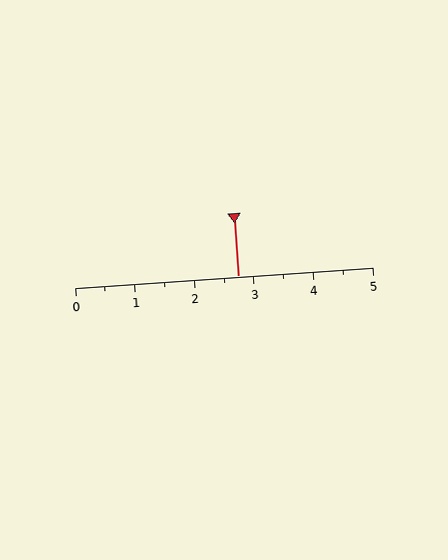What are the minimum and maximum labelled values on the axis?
The axis runs from 0 to 5.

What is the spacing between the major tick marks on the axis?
The major ticks are spaced 1 apart.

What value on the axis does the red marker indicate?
The marker indicates approximately 2.8.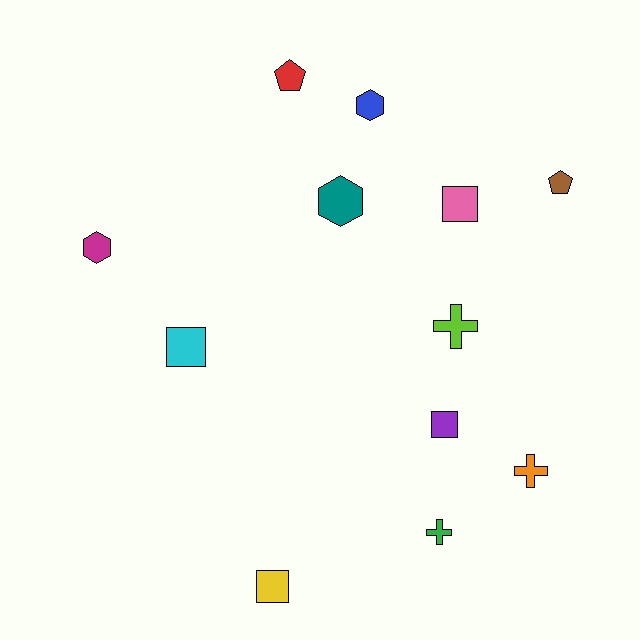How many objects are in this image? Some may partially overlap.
There are 12 objects.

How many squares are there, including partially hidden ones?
There are 4 squares.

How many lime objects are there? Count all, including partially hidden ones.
There is 1 lime object.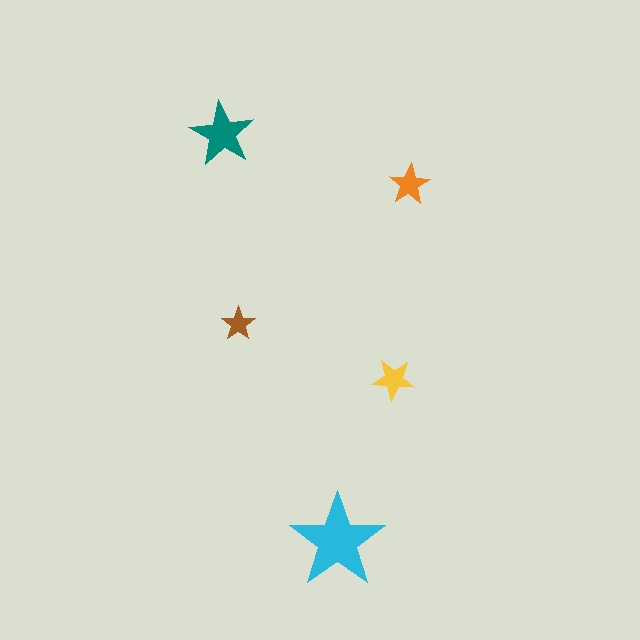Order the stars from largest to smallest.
the cyan one, the teal one, the yellow one, the orange one, the brown one.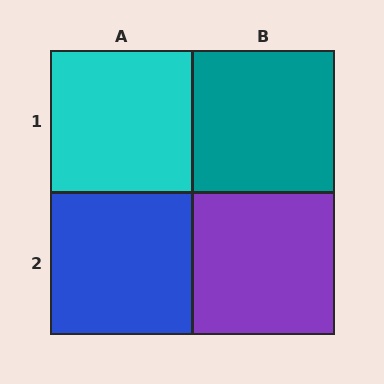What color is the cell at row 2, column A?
Blue.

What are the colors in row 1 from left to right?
Cyan, teal.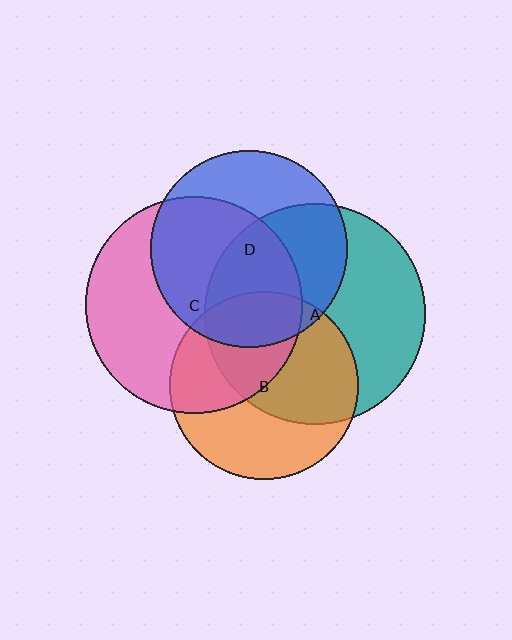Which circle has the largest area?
Circle A (teal).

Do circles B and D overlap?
Yes.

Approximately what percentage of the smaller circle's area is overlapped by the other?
Approximately 20%.